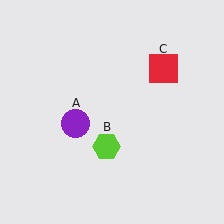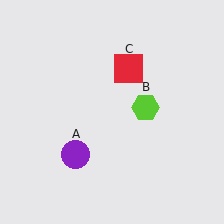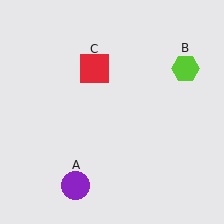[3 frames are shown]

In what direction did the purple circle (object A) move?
The purple circle (object A) moved down.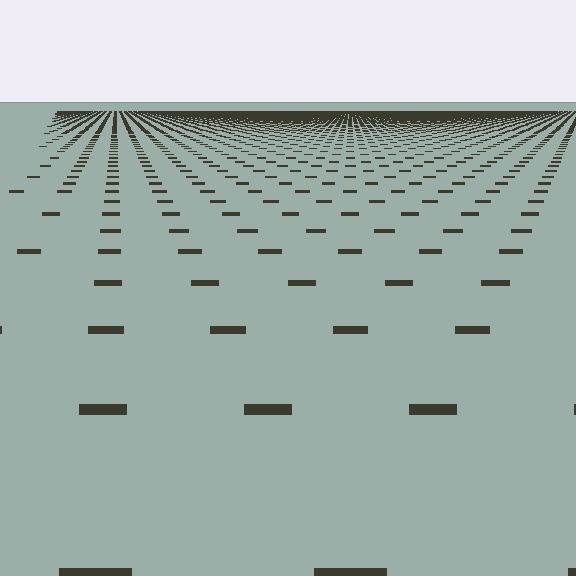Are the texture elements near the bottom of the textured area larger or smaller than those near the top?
Larger. Near the bottom, elements are closer to the viewer and appear at a bigger on-screen size.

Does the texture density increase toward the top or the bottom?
Density increases toward the top.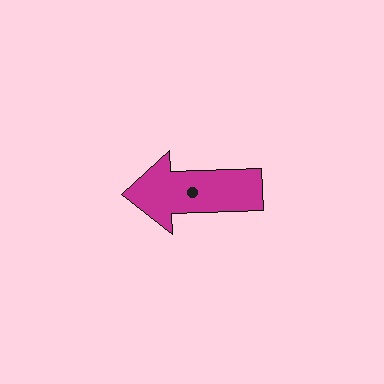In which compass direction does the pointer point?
West.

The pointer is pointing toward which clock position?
Roughly 9 o'clock.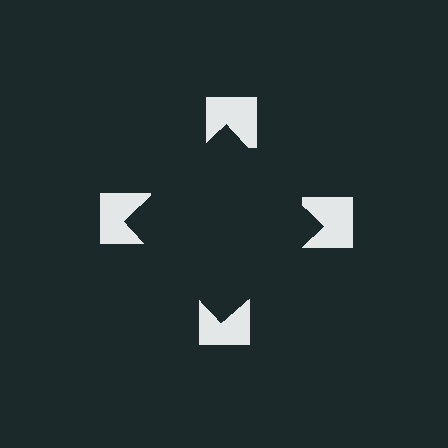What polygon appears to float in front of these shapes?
An illusory square — its edges are inferred from the aligned wedge cuts in the notched squares, not physically drawn.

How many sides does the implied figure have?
4 sides.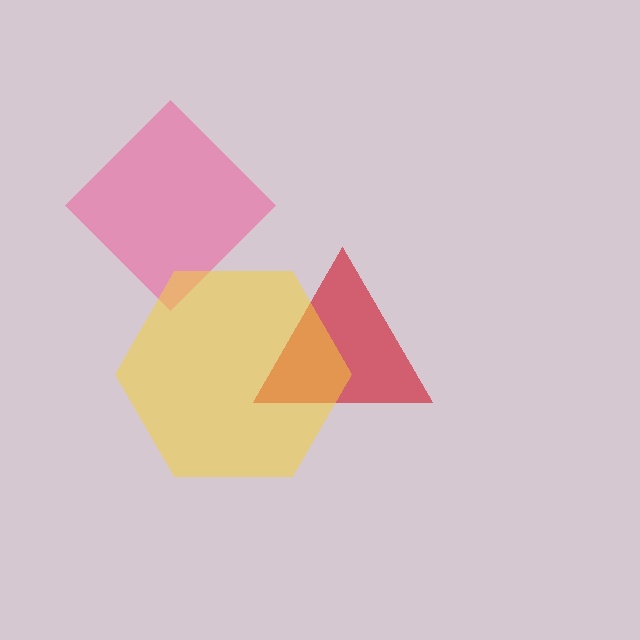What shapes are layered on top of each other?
The layered shapes are: a red triangle, a pink diamond, a yellow hexagon.